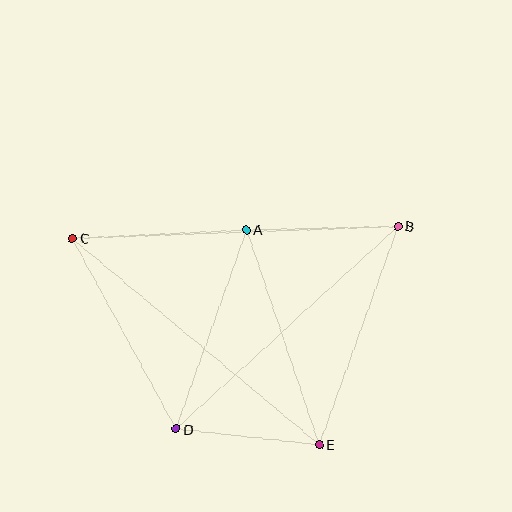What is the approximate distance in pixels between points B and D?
The distance between B and D is approximately 301 pixels.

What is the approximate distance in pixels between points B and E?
The distance between B and E is approximately 232 pixels.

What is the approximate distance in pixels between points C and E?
The distance between C and E is approximately 322 pixels.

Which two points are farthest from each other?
Points B and C are farthest from each other.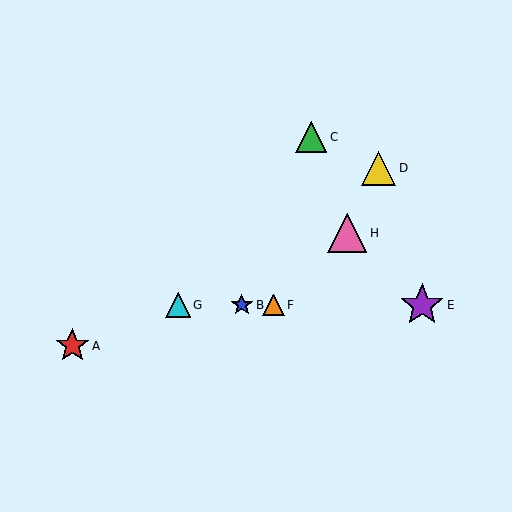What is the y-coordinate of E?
Object E is at y≈305.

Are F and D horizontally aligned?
No, F is at y≈305 and D is at y≈168.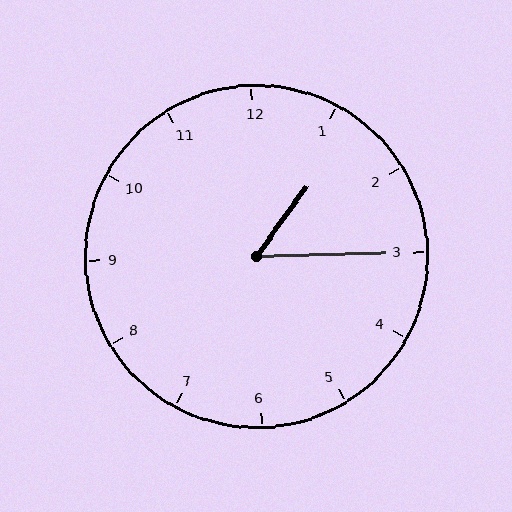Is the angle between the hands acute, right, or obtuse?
It is acute.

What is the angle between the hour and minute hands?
Approximately 52 degrees.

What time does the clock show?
1:15.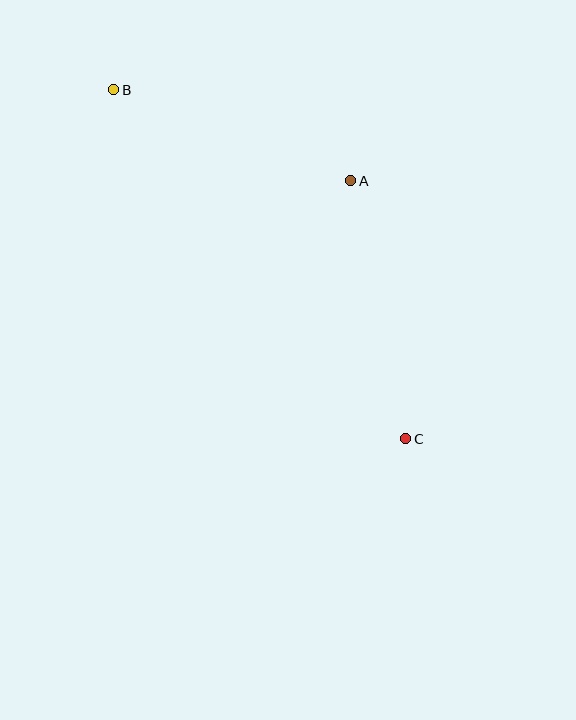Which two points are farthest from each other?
Points B and C are farthest from each other.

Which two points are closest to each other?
Points A and B are closest to each other.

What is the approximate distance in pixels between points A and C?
The distance between A and C is approximately 264 pixels.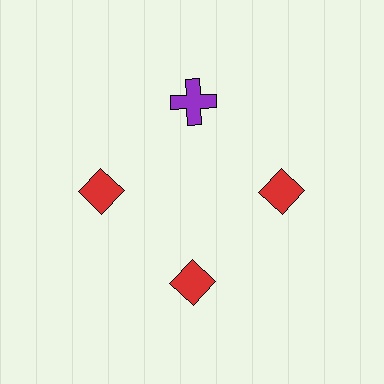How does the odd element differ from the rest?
It differs in both color (purple instead of red) and shape (cross instead of diamond).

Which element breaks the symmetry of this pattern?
The purple cross at roughly the 12 o'clock position breaks the symmetry. All other shapes are red diamonds.